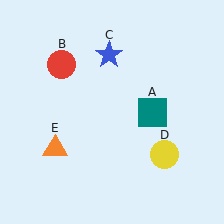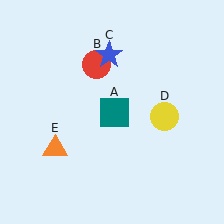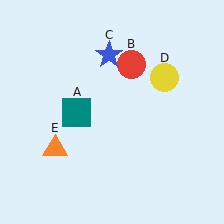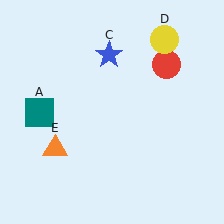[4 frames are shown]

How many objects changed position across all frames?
3 objects changed position: teal square (object A), red circle (object B), yellow circle (object D).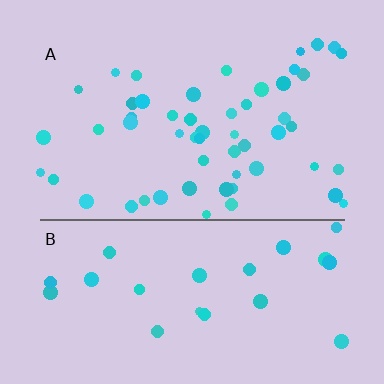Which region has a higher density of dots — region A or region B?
A (the top).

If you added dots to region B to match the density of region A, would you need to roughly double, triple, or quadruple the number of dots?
Approximately double.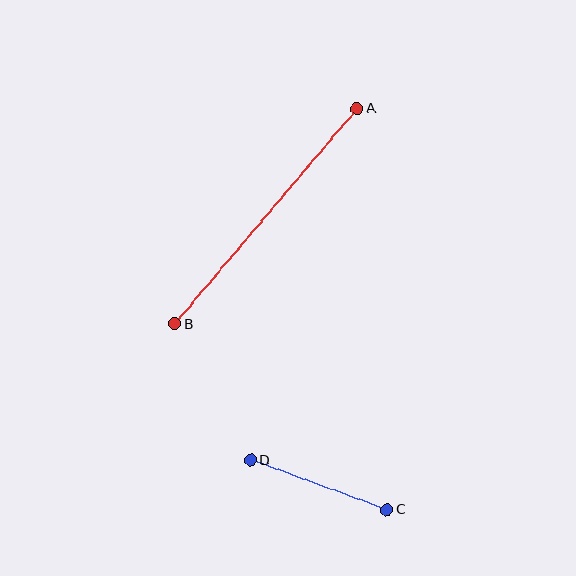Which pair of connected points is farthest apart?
Points A and B are farthest apart.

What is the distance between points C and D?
The distance is approximately 145 pixels.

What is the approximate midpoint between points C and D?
The midpoint is at approximately (319, 485) pixels.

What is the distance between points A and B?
The distance is approximately 282 pixels.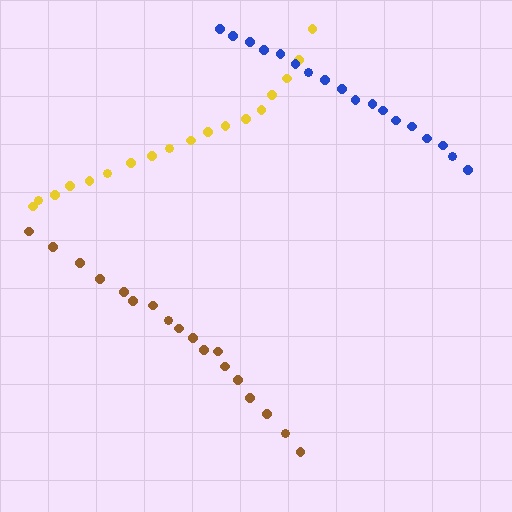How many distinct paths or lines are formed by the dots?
There are 3 distinct paths.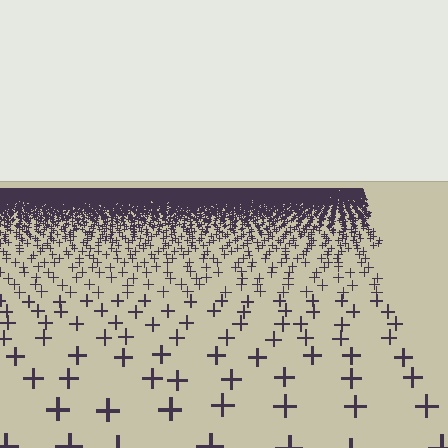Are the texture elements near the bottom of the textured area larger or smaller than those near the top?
Larger. Near the bottom, elements are closer to the viewer and appear at a bigger on-screen size.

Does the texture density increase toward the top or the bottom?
Density increases toward the top.